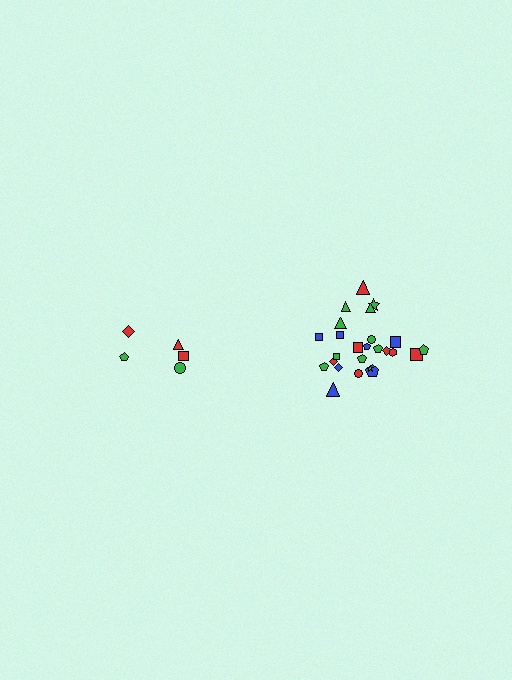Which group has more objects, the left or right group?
The right group.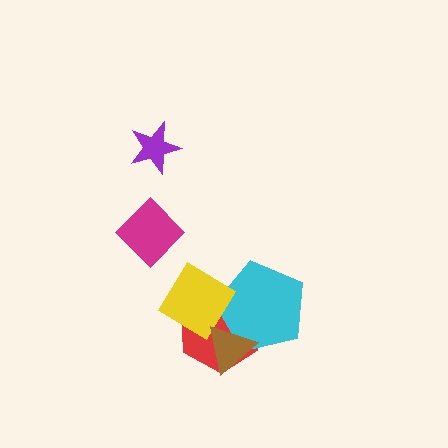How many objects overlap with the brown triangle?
3 objects overlap with the brown triangle.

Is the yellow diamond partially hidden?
Yes, it is partially covered by another shape.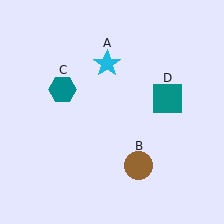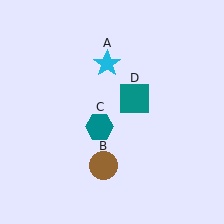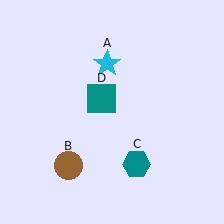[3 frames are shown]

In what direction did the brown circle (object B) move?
The brown circle (object B) moved left.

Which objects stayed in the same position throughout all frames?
Cyan star (object A) remained stationary.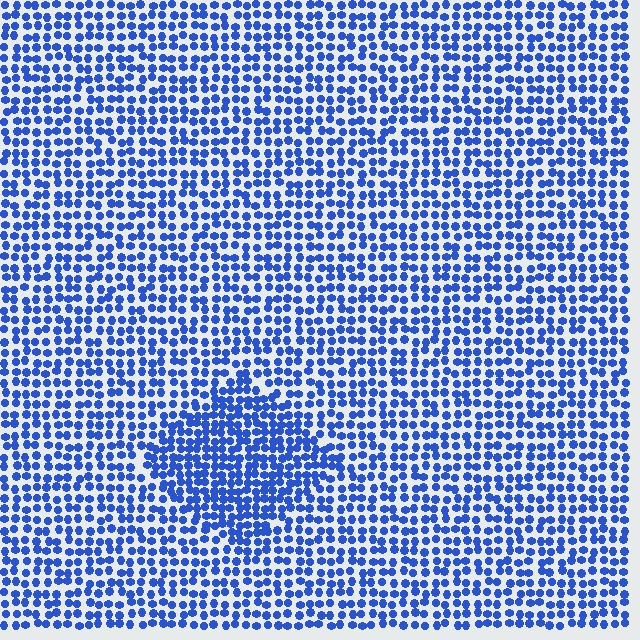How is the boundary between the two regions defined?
The boundary is defined by a change in element density (approximately 1.6x ratio). All elements are the same color, size, and shape.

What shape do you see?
I see a diamond.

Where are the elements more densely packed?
The elements are more densely packed inside the diamond boundary.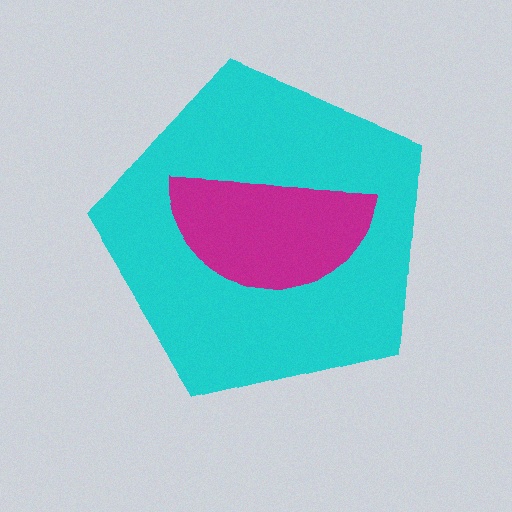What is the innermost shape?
The magenta semicircle.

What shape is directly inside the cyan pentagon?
The magenta semicircle.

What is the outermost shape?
The cyan pentagon.